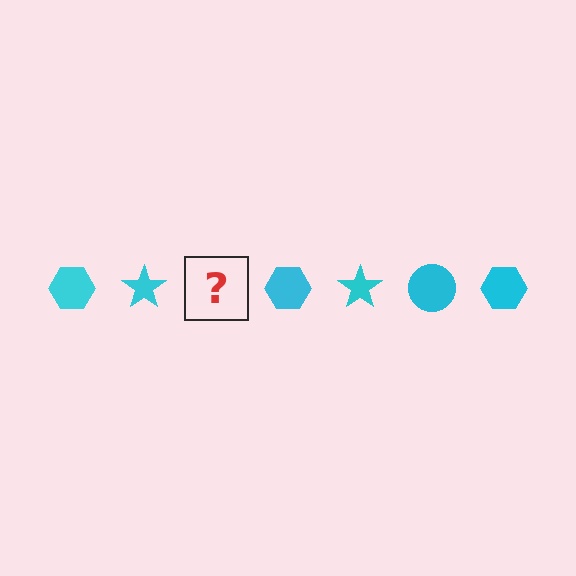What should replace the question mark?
The question mark should be replaced with a cyan circle.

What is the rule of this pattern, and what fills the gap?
The rule is that the pattern cycles through hexagon, star, circle shapes in cyan. The gap should be filled with a cyan circle.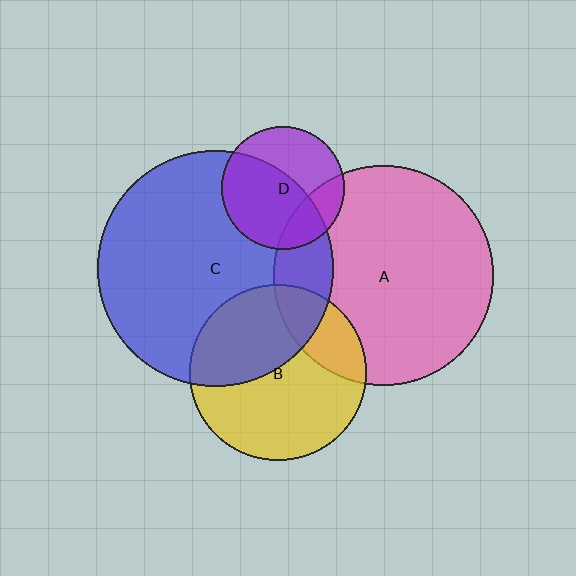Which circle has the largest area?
Circle C (blue).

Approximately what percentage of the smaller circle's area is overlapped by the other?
Approximately 55%.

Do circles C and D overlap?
Yes.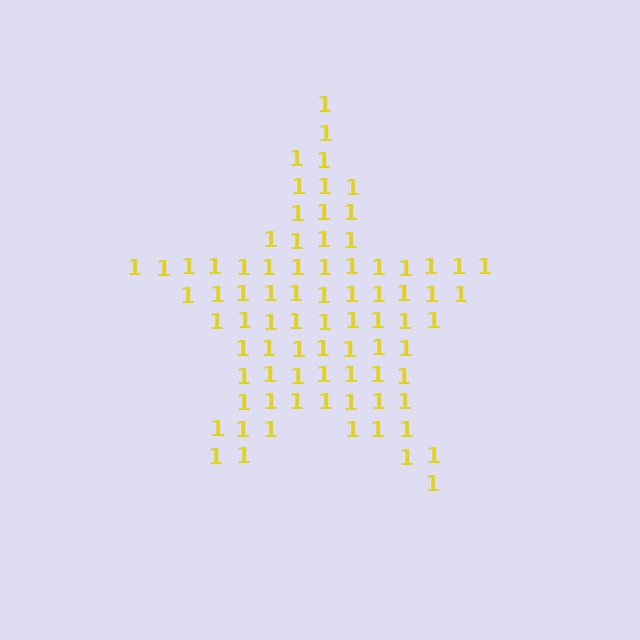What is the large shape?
The large shape is a star.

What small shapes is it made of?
It is made of small digit 1's.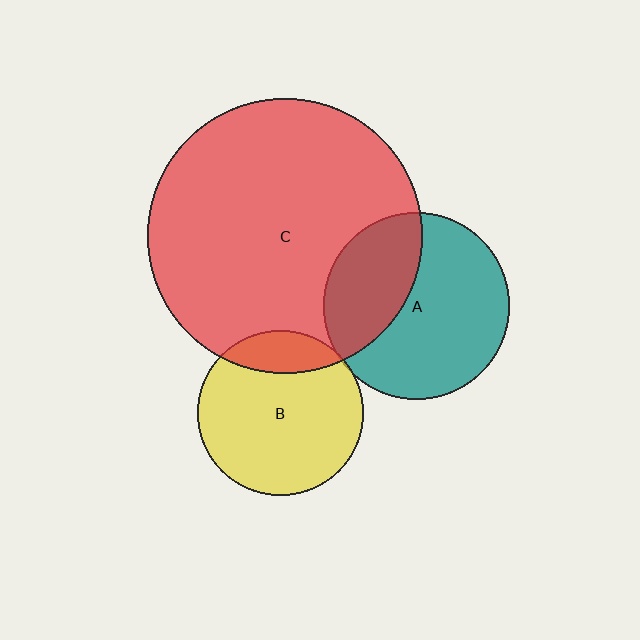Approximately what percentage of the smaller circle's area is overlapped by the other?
Approximately 35%.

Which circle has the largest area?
Circle C (red).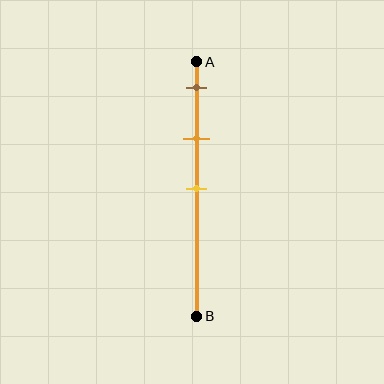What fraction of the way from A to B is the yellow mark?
The yellow mark is approximately 50% (0.5) of the way from A to B.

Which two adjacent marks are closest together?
The brown and orange marks are the closest adjacent pair.